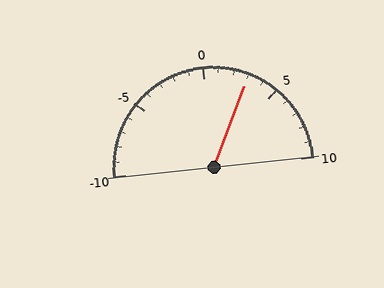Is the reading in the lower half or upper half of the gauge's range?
The reading is in the upper half of the range (-10 to 10).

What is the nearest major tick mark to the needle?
The nearest major tick mark is 5.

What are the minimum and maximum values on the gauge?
The gauge ranges from -10 to 10.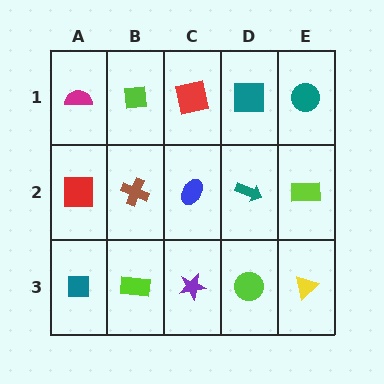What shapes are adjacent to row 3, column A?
A red square (row 2, column A), a lime rectangle (row 3, column B).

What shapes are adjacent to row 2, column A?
A magenta semicircle (row 1, column A), a teal square (row 3, column A), a brown cross (row 2, column B).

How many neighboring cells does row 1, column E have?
2.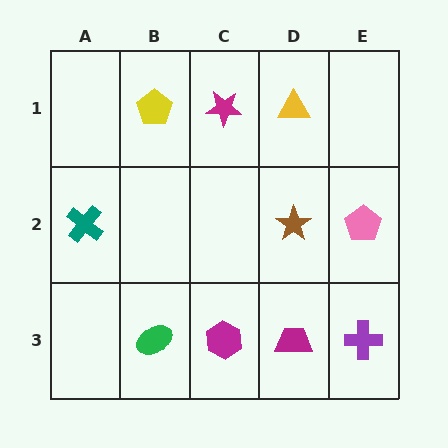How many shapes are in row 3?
4 shapes.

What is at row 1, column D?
A yellow triangle.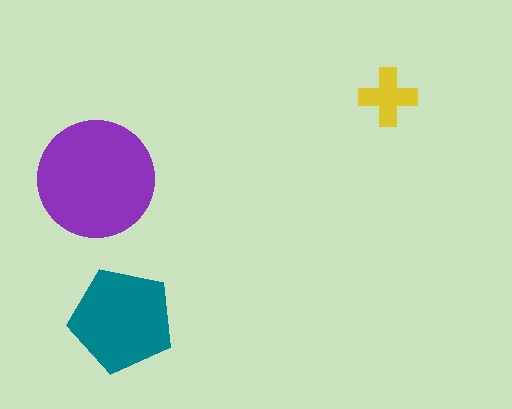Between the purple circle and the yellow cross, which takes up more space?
The purple circle.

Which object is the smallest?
The yellow cross.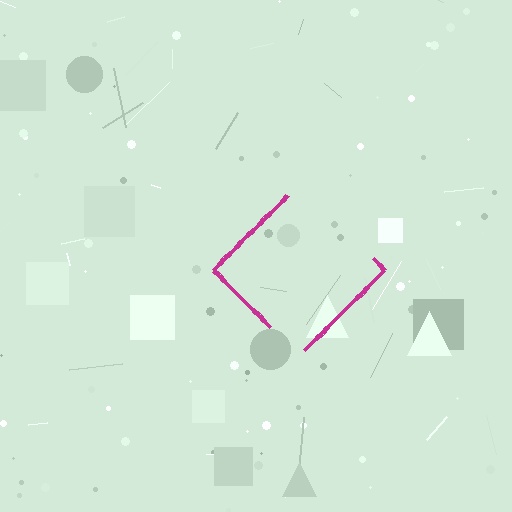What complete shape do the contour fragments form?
The contour fragments form a diamond.